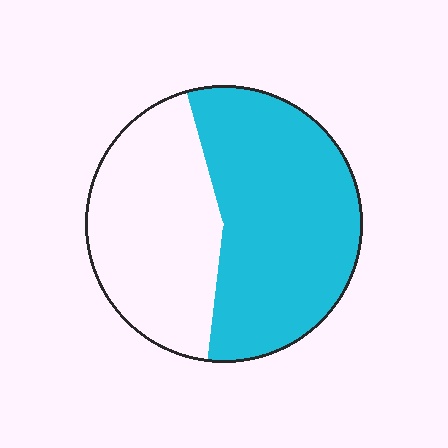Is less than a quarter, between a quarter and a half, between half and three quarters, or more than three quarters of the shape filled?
Between half and three quarters.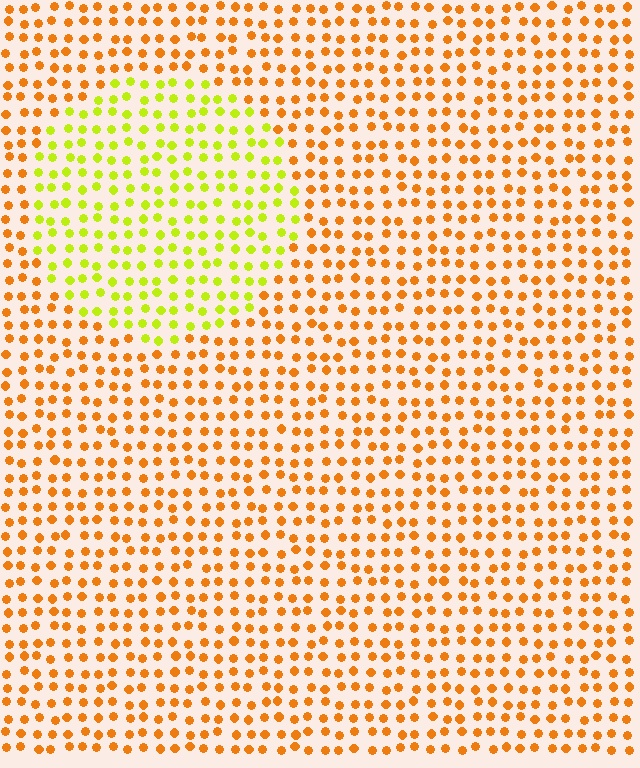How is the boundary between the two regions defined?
The boundary is defined purely by a slight shift in hue (about 45 degrees). Spacing, size, and orientation are identical on both sides.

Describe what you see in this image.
The image is filled with small orange elements in a uniform arrangement. A circle-shaped region is visible where the elements are tinted to a slightly different hue, forming a subtle color boundary.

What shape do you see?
I see a circle.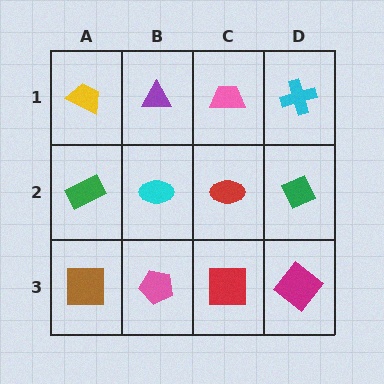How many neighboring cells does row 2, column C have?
4.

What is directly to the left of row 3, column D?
A red square.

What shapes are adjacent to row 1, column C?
A red ellipse (row 2, column C), a purple triangle (row 1, column B), a cyan cross (row 1, column D).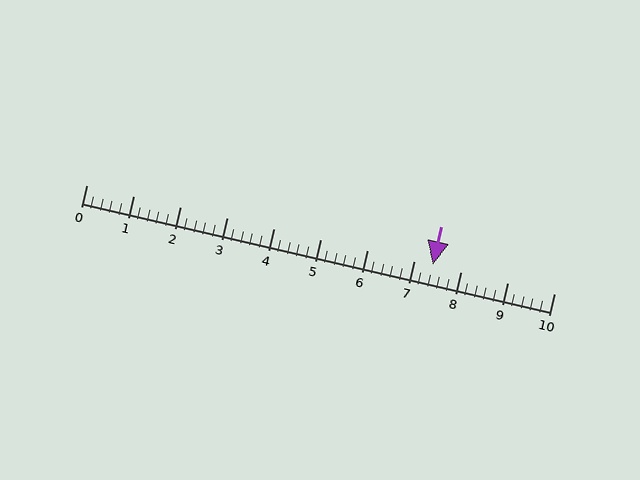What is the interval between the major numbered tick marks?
The major tick marks are spaced 1 units apart.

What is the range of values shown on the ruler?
The ruler shows values from 0 to 10.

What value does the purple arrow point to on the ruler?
The purple arrow points to approximately 7.4.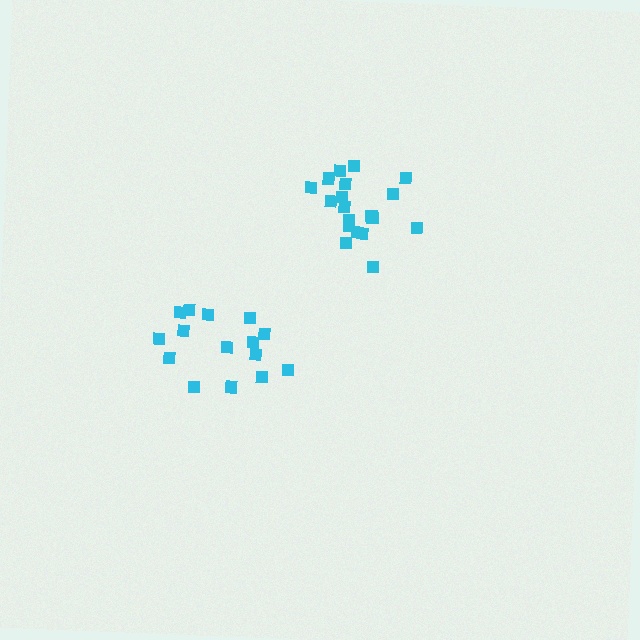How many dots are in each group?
Group 1: 15 dots, Group 2: 19 dots (34 total).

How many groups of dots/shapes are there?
There are 2 groups.